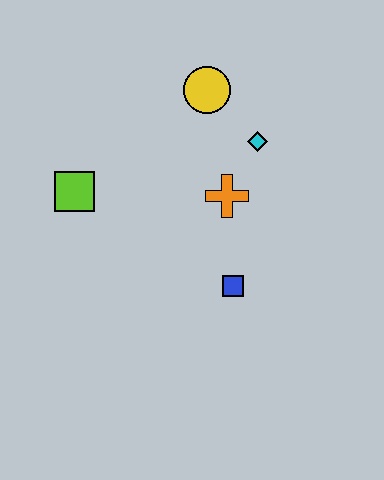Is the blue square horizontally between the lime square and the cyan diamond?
Yes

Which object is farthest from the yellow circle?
The blue square is farthest from the yellow circle.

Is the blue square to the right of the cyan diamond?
No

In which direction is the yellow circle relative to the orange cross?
The yellow circle is above the orange cross.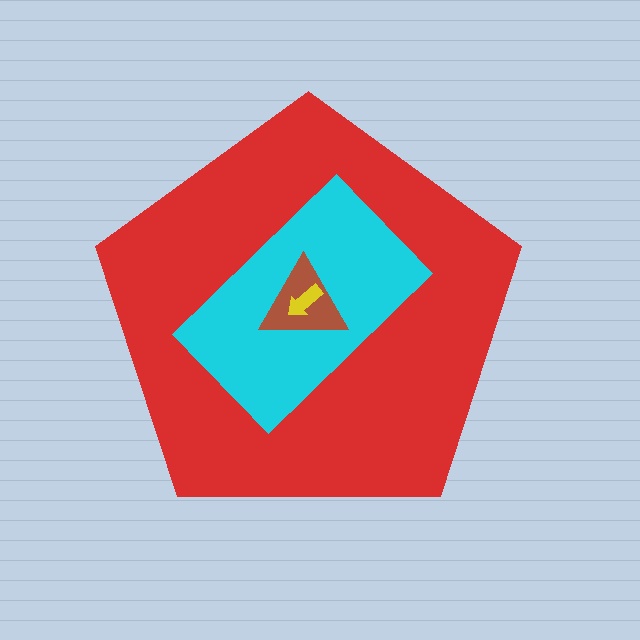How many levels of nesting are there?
4.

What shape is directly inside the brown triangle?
The yellow arrow.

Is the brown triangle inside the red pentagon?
Yes.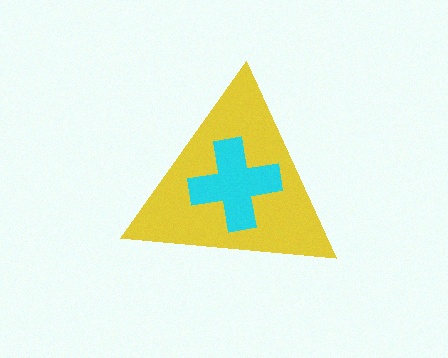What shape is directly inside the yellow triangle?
The cyan cross.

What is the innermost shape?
The cyan cross.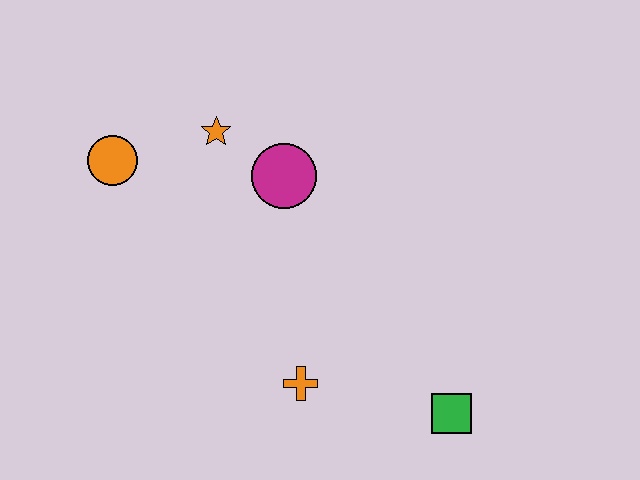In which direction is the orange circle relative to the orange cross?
The orange circle is above the orange cross.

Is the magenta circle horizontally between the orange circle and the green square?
Yes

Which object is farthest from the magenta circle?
The green square is farthest from the magenta circle.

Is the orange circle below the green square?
No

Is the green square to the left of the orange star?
No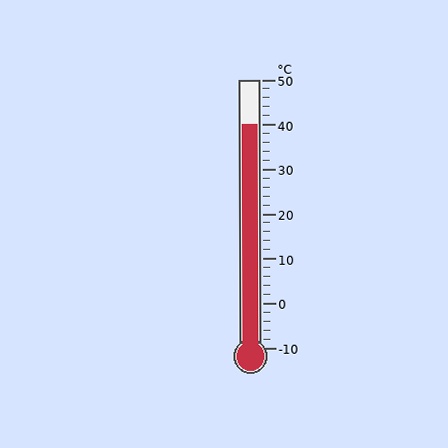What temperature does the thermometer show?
The thermometer shows approximately 40°C.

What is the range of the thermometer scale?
The thermometer scale ranges from -10°C to 50°C.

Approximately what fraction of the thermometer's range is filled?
The thermometer is filled to approximately 85% of its range.